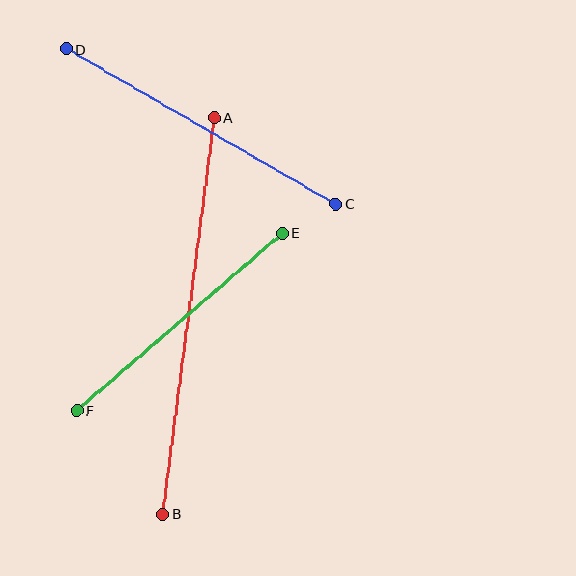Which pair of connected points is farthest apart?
Points A and B are farthest apart.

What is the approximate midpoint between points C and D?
The midpoint is at approximately (201, 126) pixels.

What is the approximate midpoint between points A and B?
The midpoint is at approximately (188, 316) pixels.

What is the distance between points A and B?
The distance is approximately 400 pixels.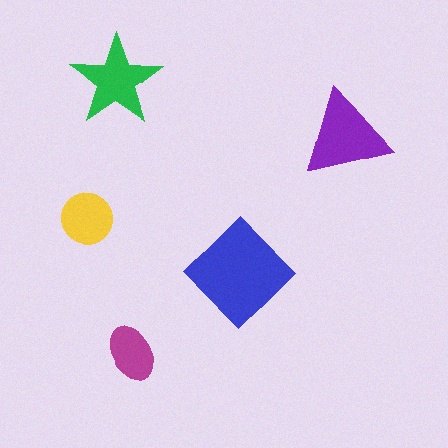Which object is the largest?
The blue diamond.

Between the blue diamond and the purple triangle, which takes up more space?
The blue diamond.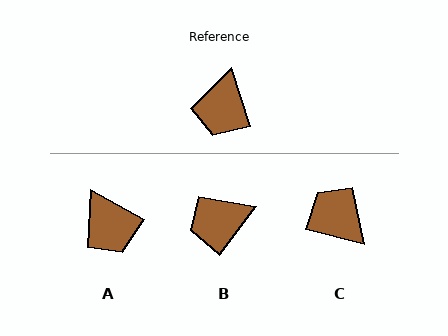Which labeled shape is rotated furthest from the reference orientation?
C, about 123 degrees away.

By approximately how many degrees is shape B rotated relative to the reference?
Approximately 55 degrees clockwise.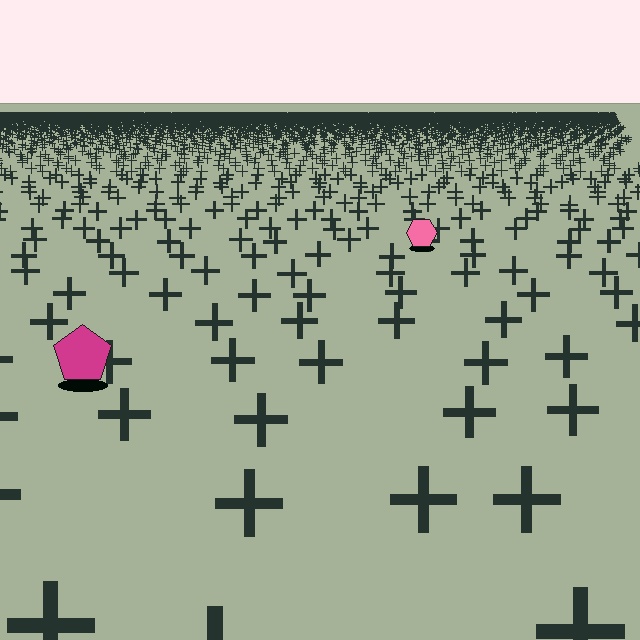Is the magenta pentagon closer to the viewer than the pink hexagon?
Yes. The magenta pentagon is closer — you can tell from the texture gradient: the ground texture is coarser near it.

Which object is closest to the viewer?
The magenta pentagon is closest. The texture marks near it are larger and more spread out.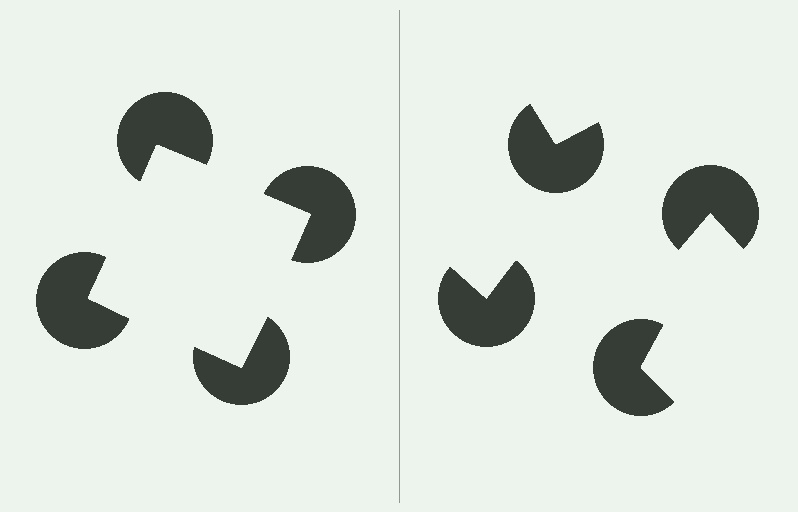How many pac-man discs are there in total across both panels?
8 — 4 on each side.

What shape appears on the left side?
An illusory square.